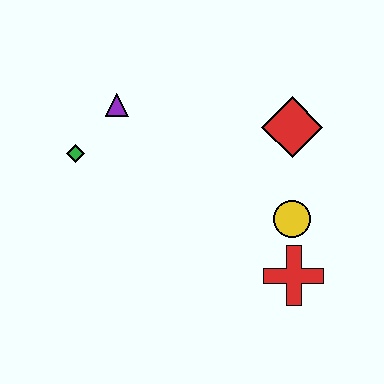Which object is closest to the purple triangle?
The green diamond is closest to the purple triangle.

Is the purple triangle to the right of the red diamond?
No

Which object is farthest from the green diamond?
The red cross is farthest from the green diamond.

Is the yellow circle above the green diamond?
No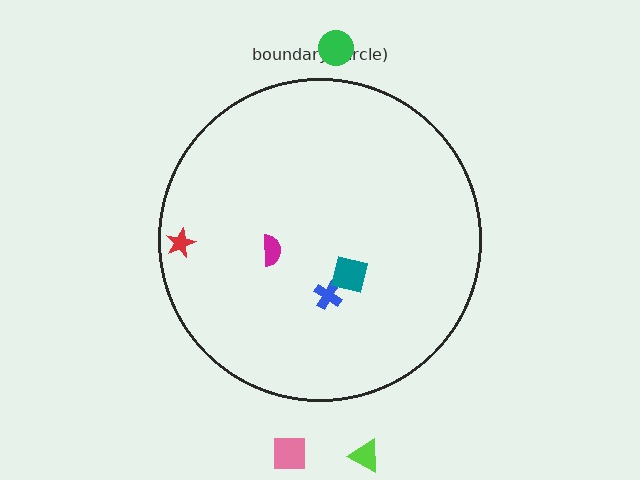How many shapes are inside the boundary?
4 inside, 3 outside.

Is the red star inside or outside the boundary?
Inside.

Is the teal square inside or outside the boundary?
Inside.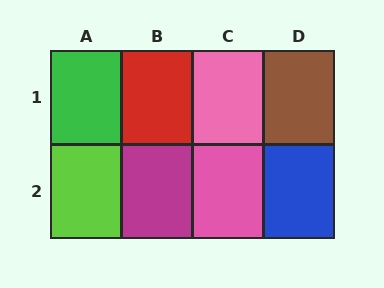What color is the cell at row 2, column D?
Blue.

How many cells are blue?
1 cell is blue.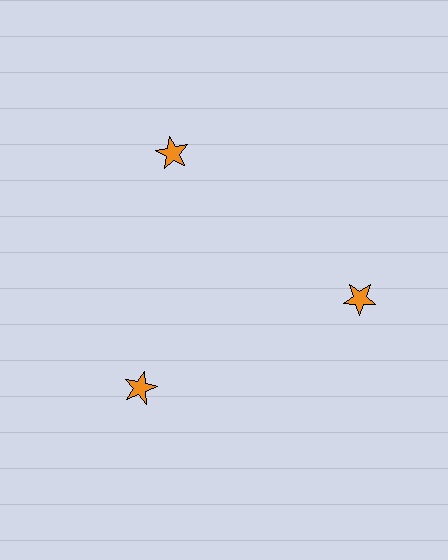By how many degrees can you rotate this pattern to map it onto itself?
The pattern maps onto itself every 120 degrees of rotation.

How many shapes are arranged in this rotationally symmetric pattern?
There are 3 shapes, arranged in 3 groups of 1.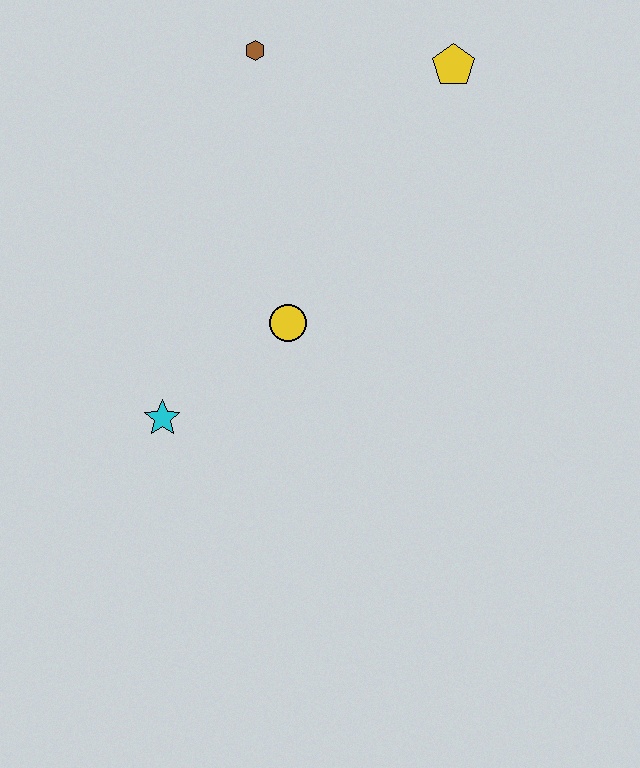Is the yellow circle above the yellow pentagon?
No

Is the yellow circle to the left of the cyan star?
No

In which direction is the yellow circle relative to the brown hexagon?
The yellow circle is below the brown hexagon.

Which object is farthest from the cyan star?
The yellow pentagon is farthest from the cyan star.